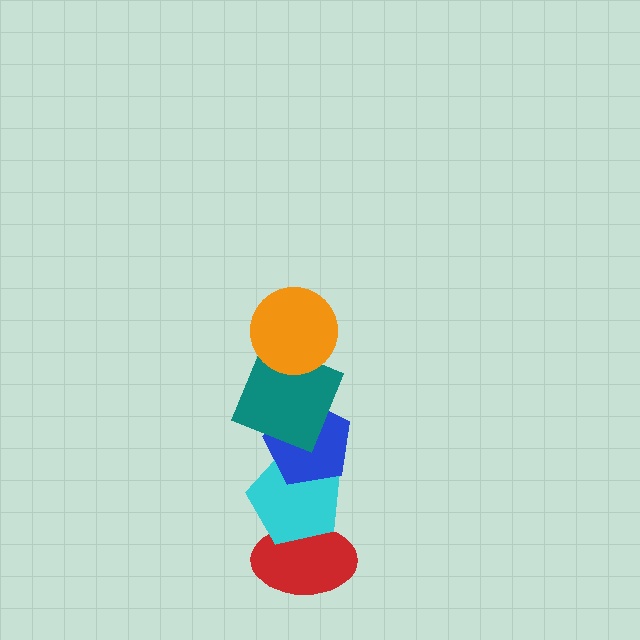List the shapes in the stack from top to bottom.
From top to bottom: the orange circle, the teal square, the blue pentagon, the cyan pentagon, the red ellipse.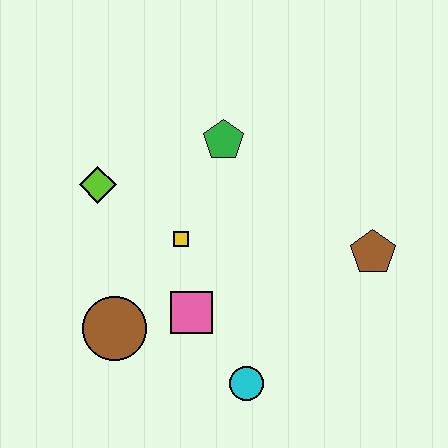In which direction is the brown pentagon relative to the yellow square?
The brown pentagon is to the right of the yellow square.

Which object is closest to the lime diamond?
The yellow square is closest to the lime diamond.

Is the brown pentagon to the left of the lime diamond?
No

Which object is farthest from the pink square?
The brown pentagon is farthest from the pink square.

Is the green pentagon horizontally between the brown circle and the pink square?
No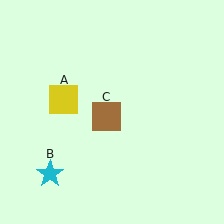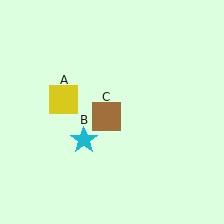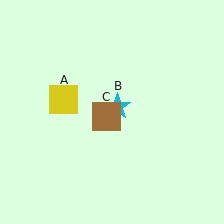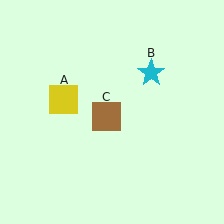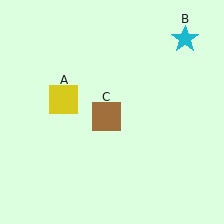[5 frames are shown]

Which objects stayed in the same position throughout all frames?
Yellow square (object A) and brown square (object C) remained stationary.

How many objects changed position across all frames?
1 object changed position: cyan star (object B).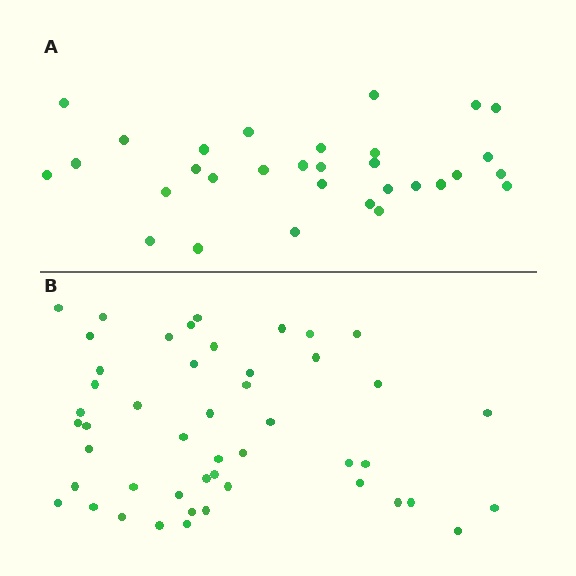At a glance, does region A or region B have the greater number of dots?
Region B (the bottom region) has more dots.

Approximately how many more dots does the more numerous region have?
Region B has approximately 15 more dots than region A.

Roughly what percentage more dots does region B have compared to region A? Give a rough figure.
About 55% more.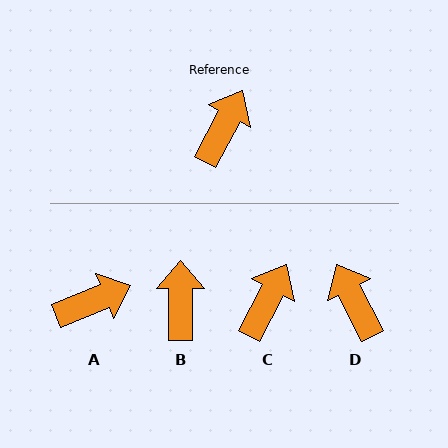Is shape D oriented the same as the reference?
No, it is off by about 55 degrees.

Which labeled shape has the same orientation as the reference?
C.